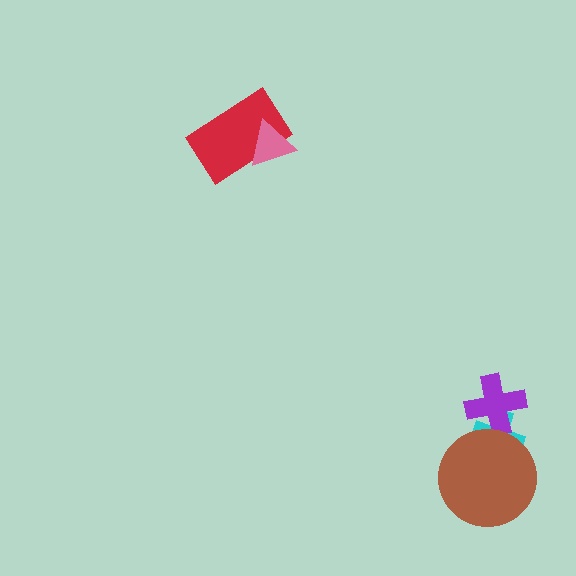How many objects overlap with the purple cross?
1 object overlaps with the purple cross.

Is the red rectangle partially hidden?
Yes, it is partially covered by another shape.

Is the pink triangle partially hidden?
No, no other shape covers it.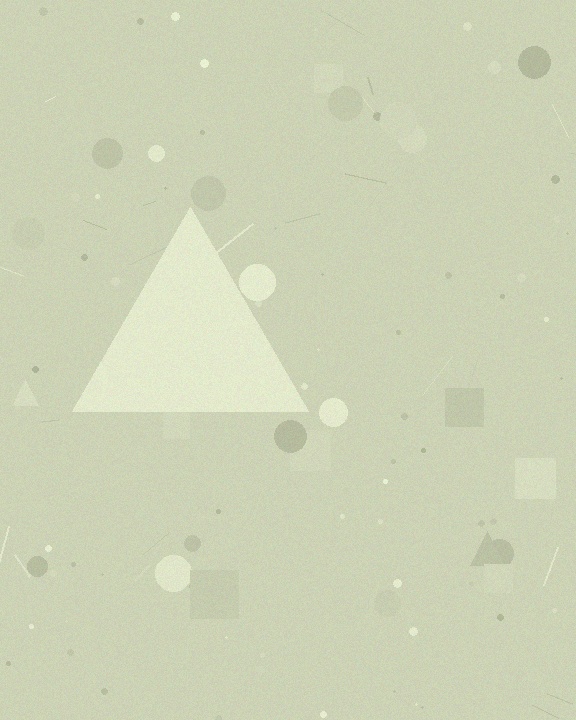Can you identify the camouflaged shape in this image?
The camouflaged shape is a triangle.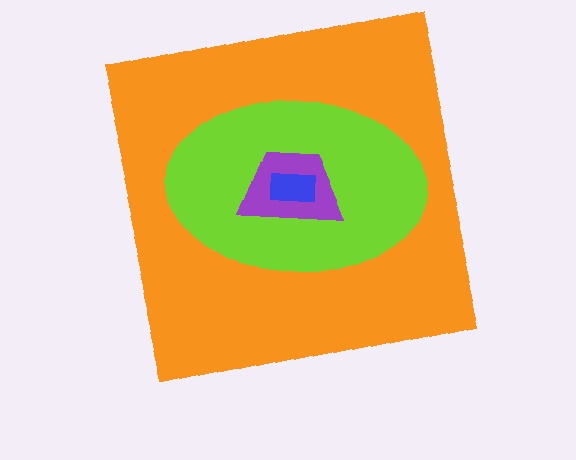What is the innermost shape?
The blue rectangle.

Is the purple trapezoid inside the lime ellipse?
Yes.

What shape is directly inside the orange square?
The lime ellipse.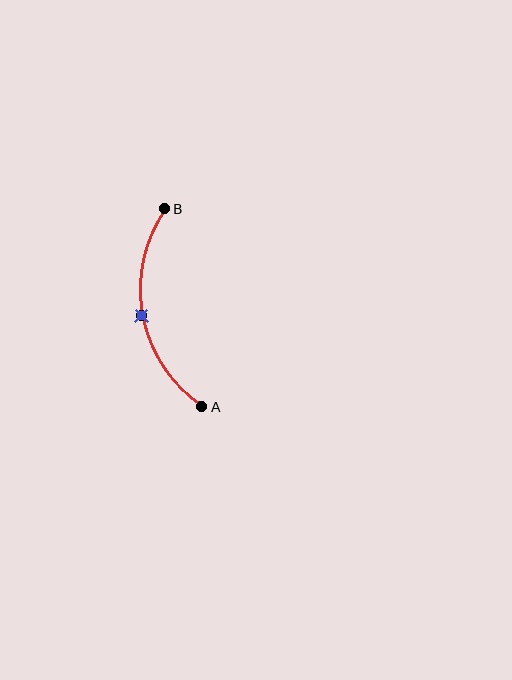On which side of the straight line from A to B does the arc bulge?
The arc bulges to the left of the straight line connecting A and B.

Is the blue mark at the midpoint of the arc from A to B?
Yes. The blue mark lies on the arc at equal arc-length from both A and B — it is the arc midpoint.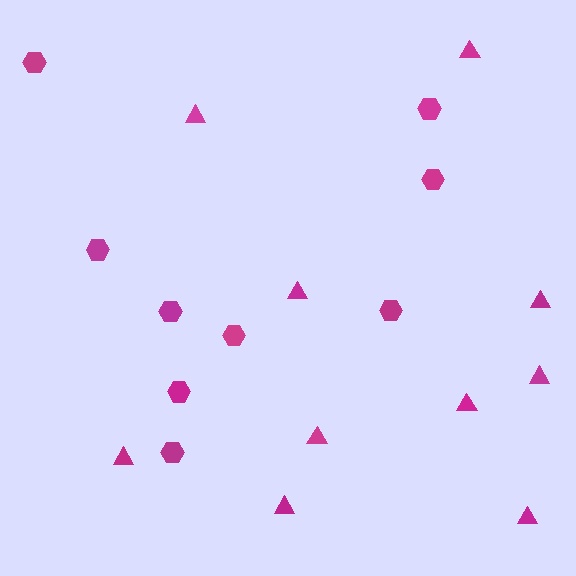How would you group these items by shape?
There are 2 groups: one group of hexagons (9) and one group of triangles (10).